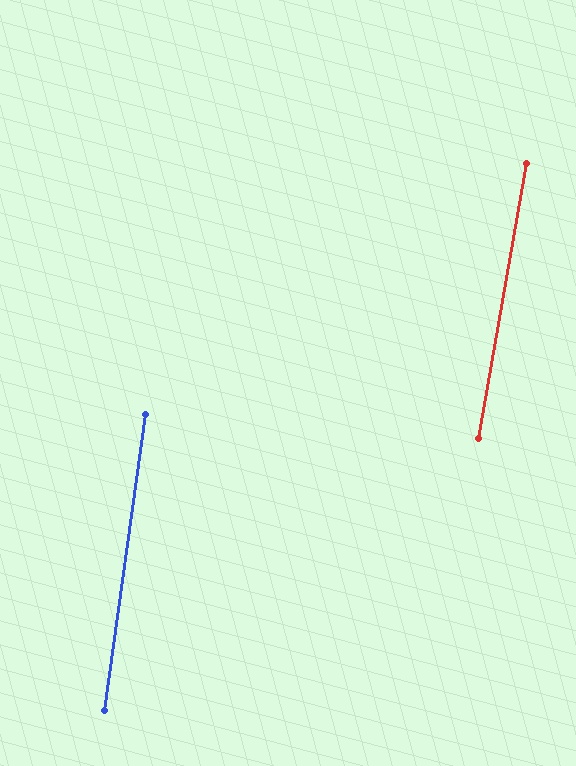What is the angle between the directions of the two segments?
Approximately 2 degrees.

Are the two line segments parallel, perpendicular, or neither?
Parallel — their directions differ by only 1.9°.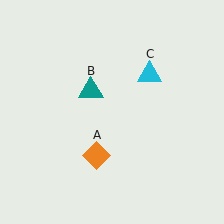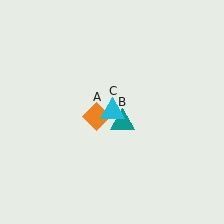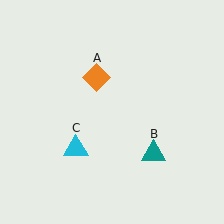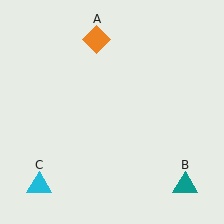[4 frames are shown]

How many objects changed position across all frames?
3 objects changed position: orange diamond (object A), teal triangle (object B), cyan triangle (object C).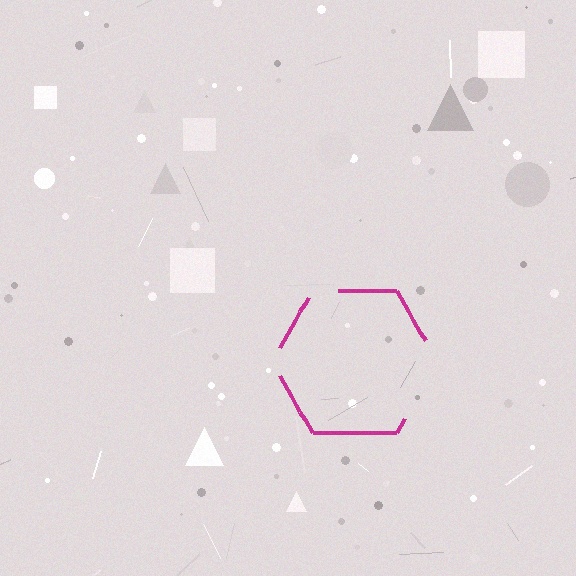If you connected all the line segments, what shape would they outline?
They would outline a hexagon.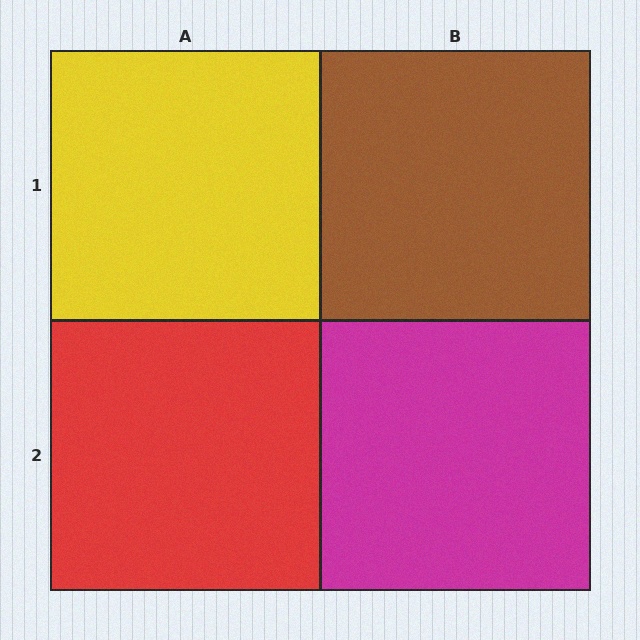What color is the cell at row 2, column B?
Magenta.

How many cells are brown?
1 cell is brown.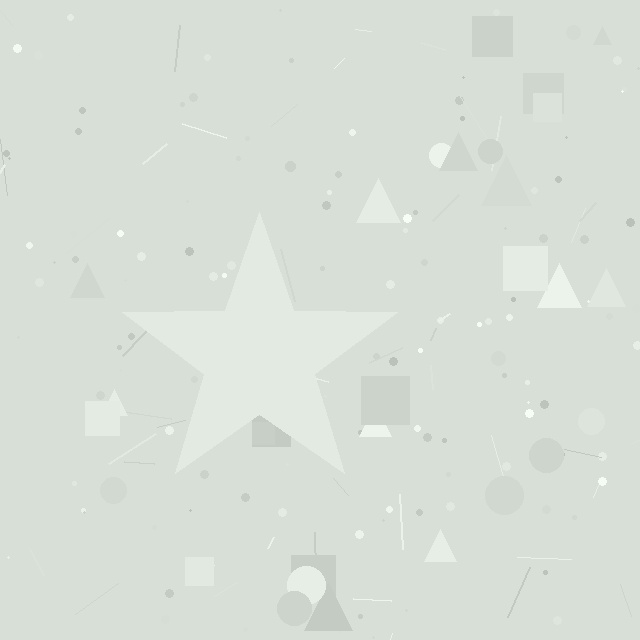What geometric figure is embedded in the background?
A star is embedded in the background.